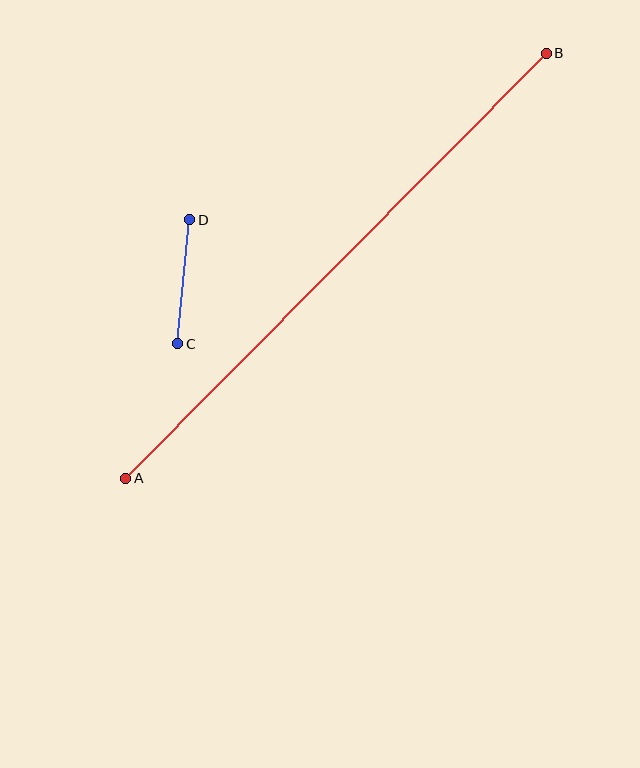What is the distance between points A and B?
The distance is approximately 598 pixels.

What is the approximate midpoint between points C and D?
The midpoint is at approximately (184, 282) pixels.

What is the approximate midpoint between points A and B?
The midpoint is at approximately (336, 266) pixels.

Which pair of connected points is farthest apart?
Points A and B are farthest apart.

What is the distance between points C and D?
The distance is approximately 125 pixels.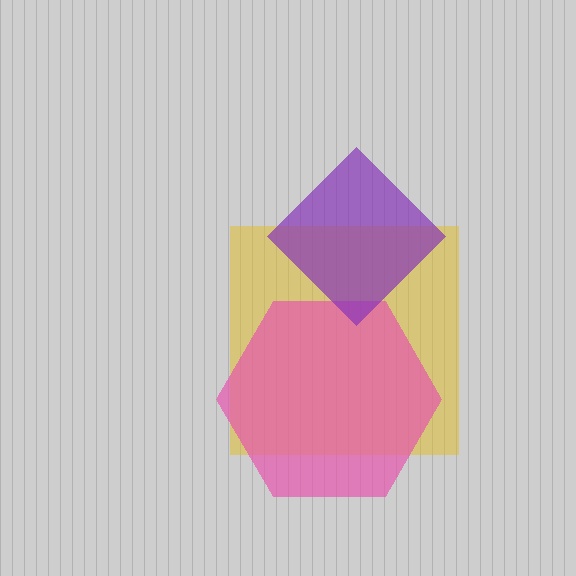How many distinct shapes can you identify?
There are 3 distinct shapes: a yellow square, a pink hexagon, a purple diamond.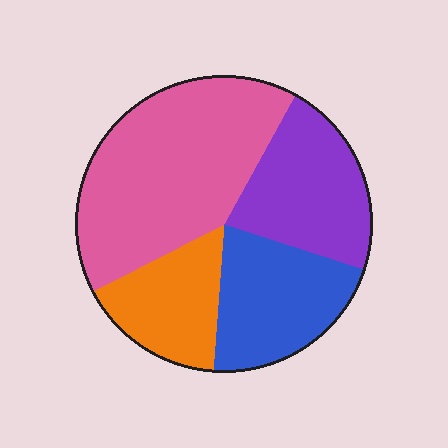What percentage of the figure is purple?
Purple covers about 20% of the figure.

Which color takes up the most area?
Pink, at roughly 40%.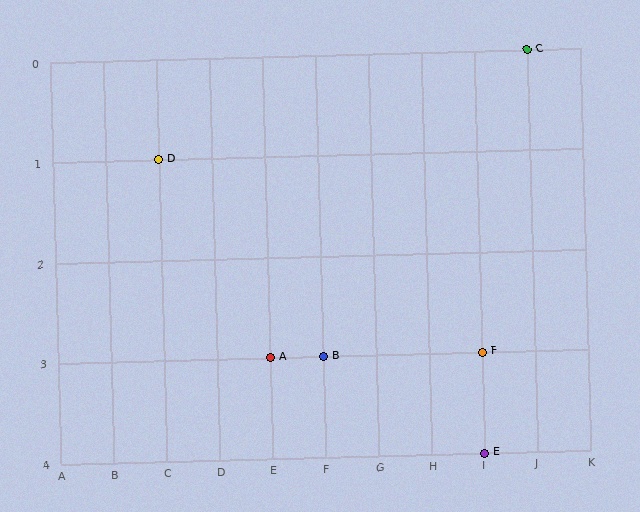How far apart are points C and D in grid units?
Points C and D are 7 columns and 1 row apart (about 7.1 grid units diagonally).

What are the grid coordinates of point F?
Point F is at grid coordinates (I, 3).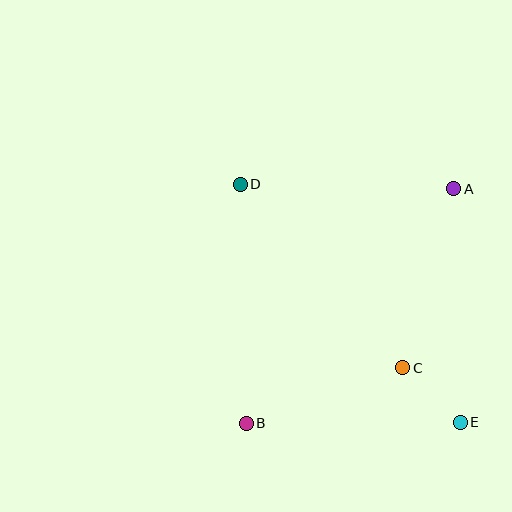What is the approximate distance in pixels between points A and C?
The distance between A and C is approximately 186 pixels.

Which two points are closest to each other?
Points C and E are closest to each other.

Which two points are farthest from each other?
Points D and E are farthest from each other.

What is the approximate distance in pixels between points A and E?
The distance between A and E is approximately 234 pixels.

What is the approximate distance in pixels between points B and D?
The distance between B and D is approximately 239 pixels.